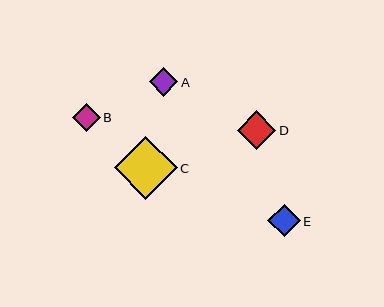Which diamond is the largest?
Diamond C is the largest with a size of approximately 63 pixels.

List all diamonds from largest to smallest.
From largest to smallest: C, D, E, A, B.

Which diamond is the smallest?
Diamond B is the smallest with a size of approximately 28 pixels.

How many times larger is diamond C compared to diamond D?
Diamond C is approximately 1.6 times the size of diamond D.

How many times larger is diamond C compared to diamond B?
Diamond C is approximately 2.3 times the size of diamond B.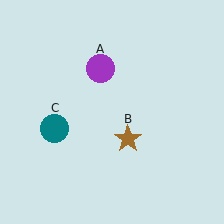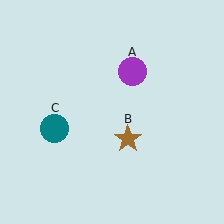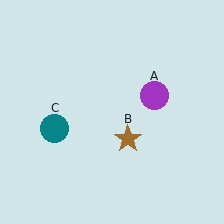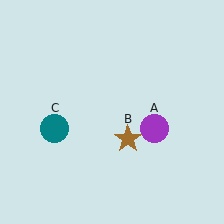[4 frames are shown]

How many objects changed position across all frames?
1 object changed position: purple circle (object A).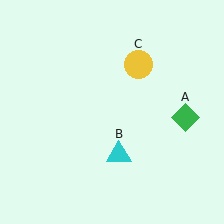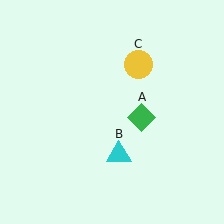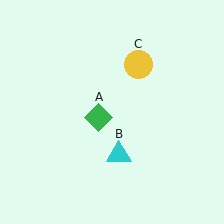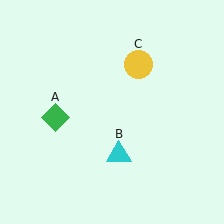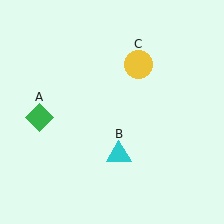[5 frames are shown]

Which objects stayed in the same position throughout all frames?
Cyan triangle (object B) and yellow circle (object C) remained stationary.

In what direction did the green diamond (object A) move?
The green diamond (object A) moved left.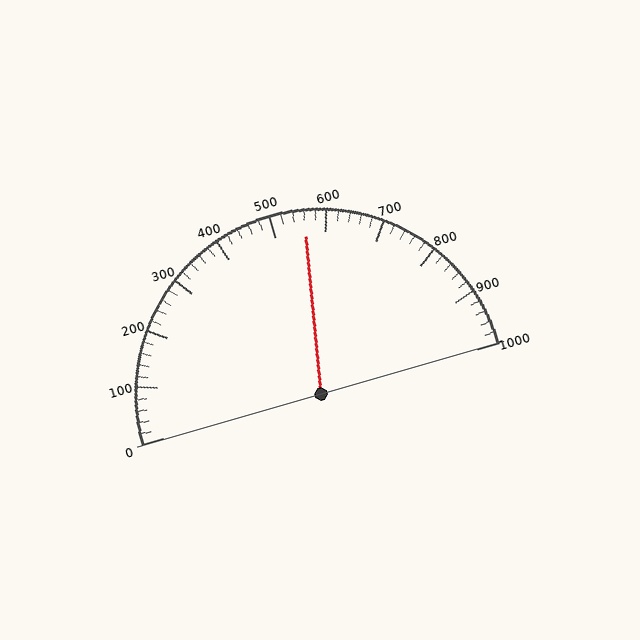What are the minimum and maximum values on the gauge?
The gauge ranges from 0 to 1000.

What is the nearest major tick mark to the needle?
The nearest major tick mark is 600.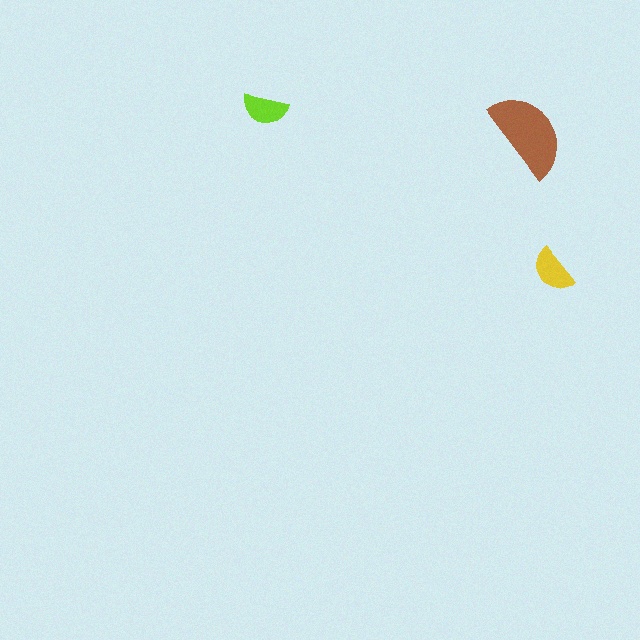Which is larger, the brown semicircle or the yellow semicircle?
The brown one.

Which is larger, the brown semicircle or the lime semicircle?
The brown one.